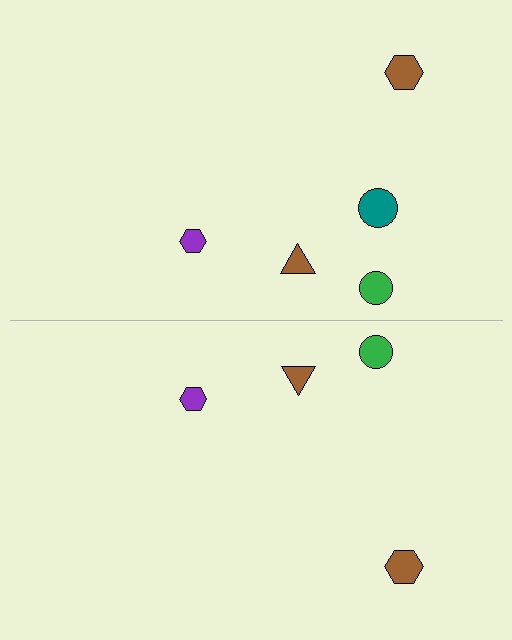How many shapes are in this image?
There are 9 shapes in this image.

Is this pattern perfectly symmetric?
No, the pattern is not perfectly symmetric. A teal circle is missing from the bottom side.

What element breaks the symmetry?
A teal circle is missing from the bottom side.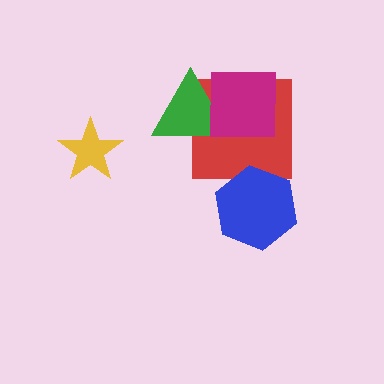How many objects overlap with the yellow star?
0 objects overlap with the yellow star.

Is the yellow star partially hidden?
No, no other shape covers it.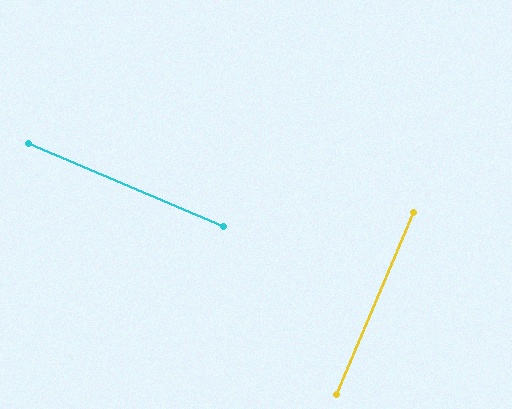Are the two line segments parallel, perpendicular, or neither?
Perpendicular — they meet at approximately 90°.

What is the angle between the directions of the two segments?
Approximately 90 degrees.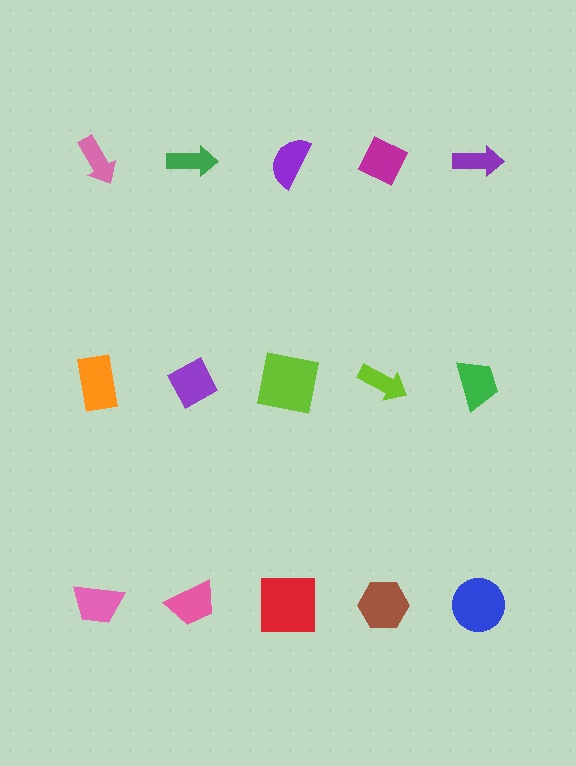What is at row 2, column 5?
A green trapezoid.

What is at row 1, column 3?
A purple semicircle.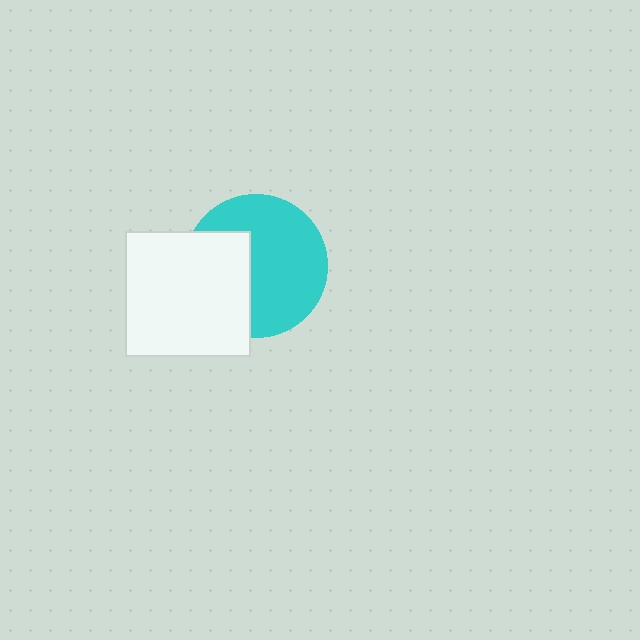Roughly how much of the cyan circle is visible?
About half of it is visible (roughly 63%).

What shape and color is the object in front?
The object in front is a white square.